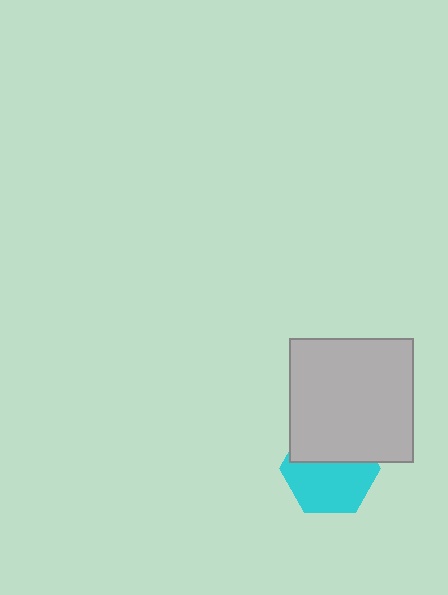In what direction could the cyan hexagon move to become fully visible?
The cyan hexagon could move down. That would shift it out from behind the light gray square entirely.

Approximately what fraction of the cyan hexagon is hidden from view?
Roughly 42% of the cyan hexagon is hidden behind the light gray square.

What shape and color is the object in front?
The object in front is a light gray square.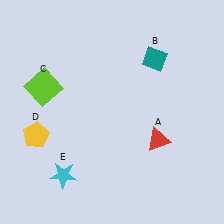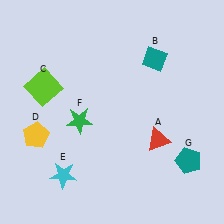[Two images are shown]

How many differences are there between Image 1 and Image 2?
There are 2 differences between the two images.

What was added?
A green star (F), a teal pentagon (G) were added in Image 2.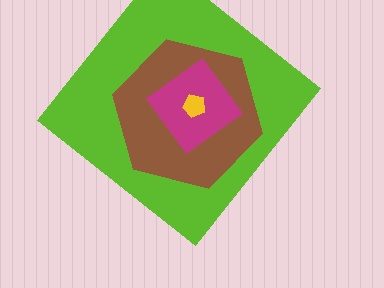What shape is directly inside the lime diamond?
The brown hexagon.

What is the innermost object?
The yellow pentagon.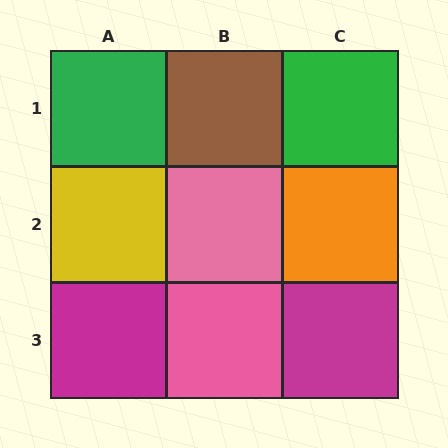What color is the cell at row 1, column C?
Green.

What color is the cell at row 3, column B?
Pink.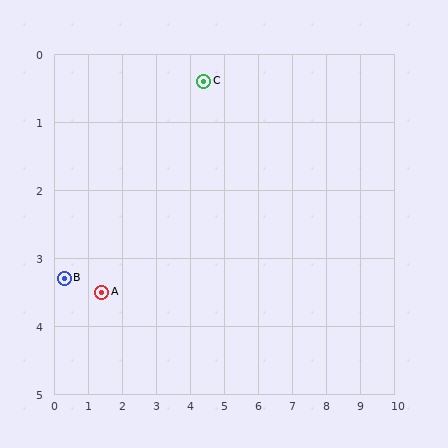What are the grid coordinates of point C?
Point C is at approximately (4.4, 0.4).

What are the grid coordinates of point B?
Point B is at approximately (0.3, 3.3).